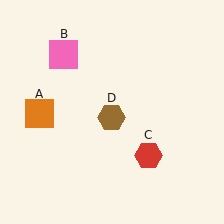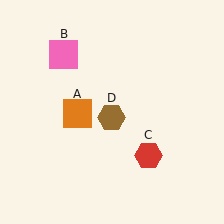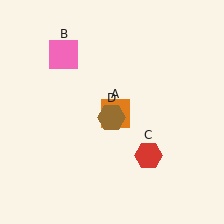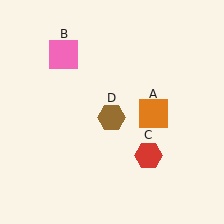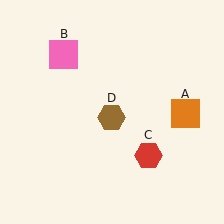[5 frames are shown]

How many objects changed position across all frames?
1 object changed position: orange square (object A).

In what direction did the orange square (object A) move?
The orange square (object A) moved right.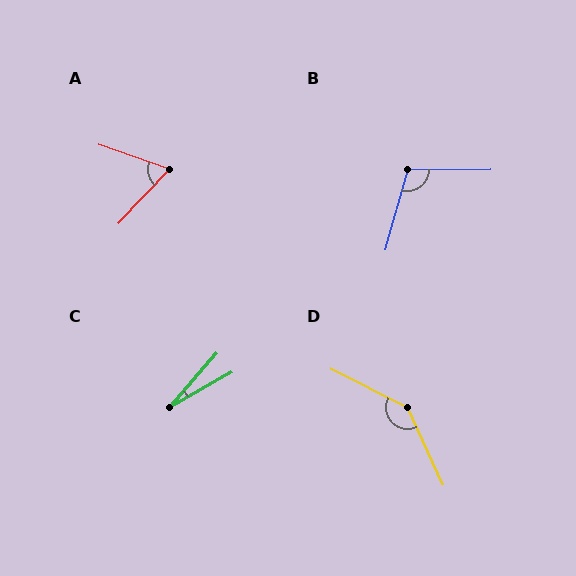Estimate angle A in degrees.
Approximately 65 degrees.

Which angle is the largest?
D, at approximately 142 degrees.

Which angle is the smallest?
C, at approximately 19 degrees.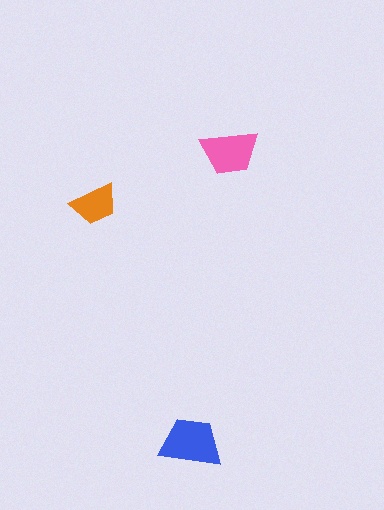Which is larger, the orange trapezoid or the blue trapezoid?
The blue one.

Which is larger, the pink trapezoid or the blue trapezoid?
The blue one.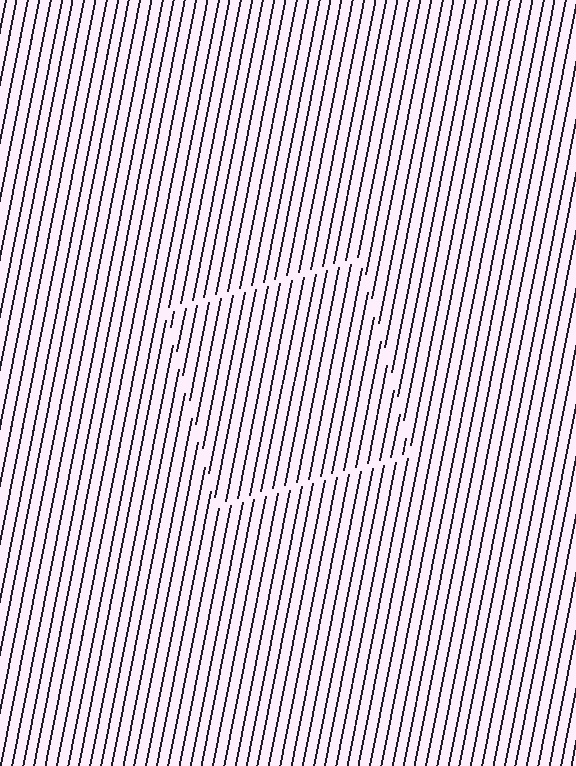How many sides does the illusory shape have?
4 sides — the line-ends trace a square.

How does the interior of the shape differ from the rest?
The interior of the shape contains the same grating, shifted by half a period — the contour is defined by the phase discontinuity where line-ends from the inner and outer gratings abut.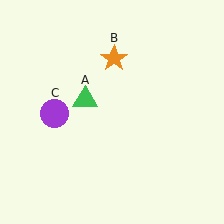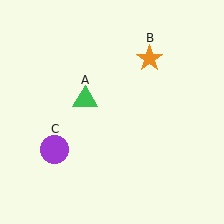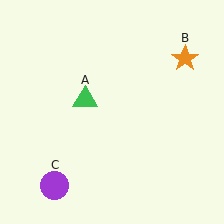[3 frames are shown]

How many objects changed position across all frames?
2 objects changed position: orange star (object B), purple circle (object C).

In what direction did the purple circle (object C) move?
The purple circle (object C) moved down.